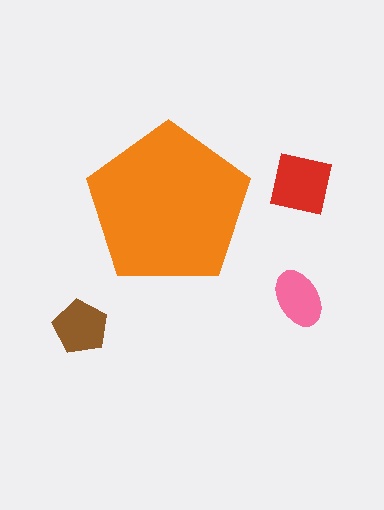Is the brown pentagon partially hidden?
No, the brown pentagon is fully visible.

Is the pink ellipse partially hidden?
No, the pink ellipse is fully visible.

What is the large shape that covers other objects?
An orange pentagon.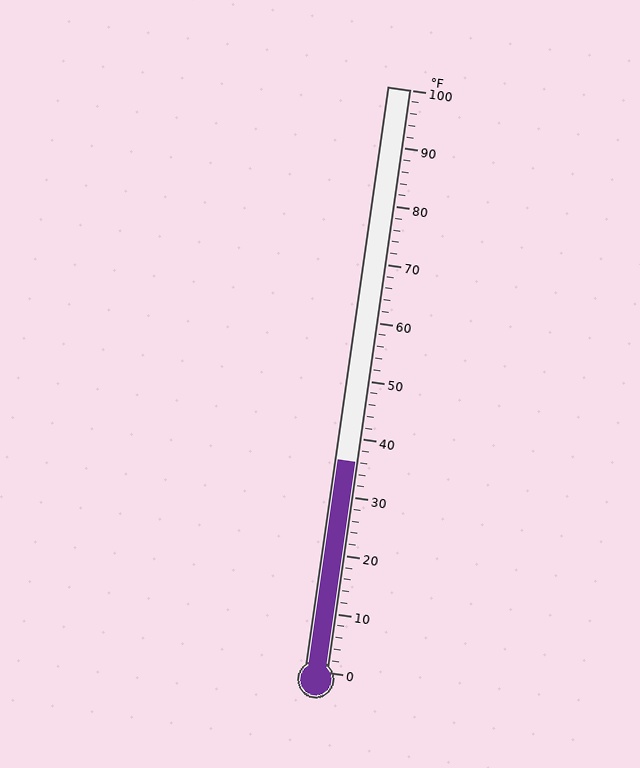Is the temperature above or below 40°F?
The temperature is below 40°F.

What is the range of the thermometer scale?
The thermometer scale ranges from 0°F to 100°F.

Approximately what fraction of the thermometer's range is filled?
The thermometer is filled to approximately 35% of its range.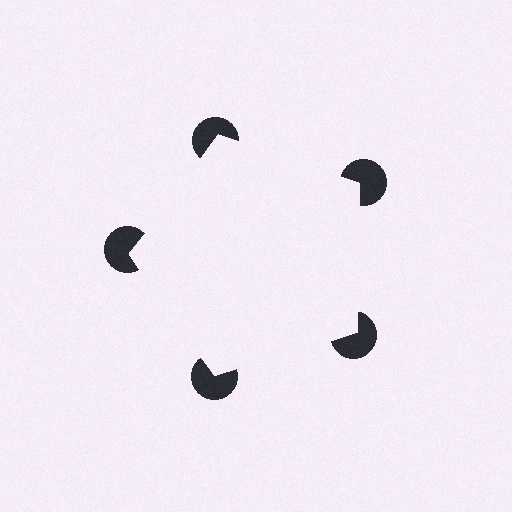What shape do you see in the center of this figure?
An illusory pentagon — its edges are inferred from the aligned wedge cuts in the pac-man discs, not physically drawn.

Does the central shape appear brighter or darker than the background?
It typically appears slightly brighter than the background, even though no actual brightness change is drawn.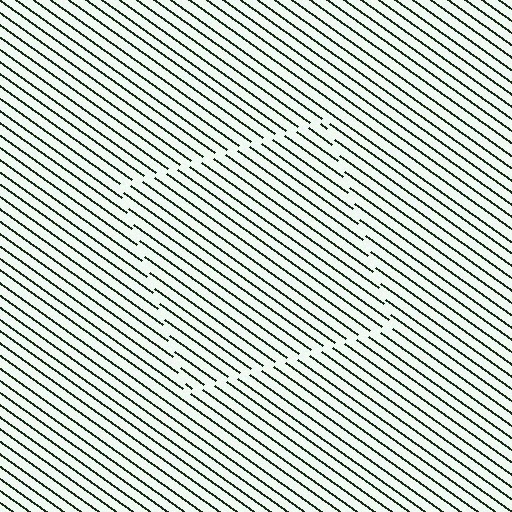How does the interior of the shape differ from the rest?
The interior of the shape contains the same grating, shifted by half a period — the contour is defined by the phase discontinuity where line-ends from the inner and outer gratings abut.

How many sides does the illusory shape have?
4 sides — the line-ends trace a square.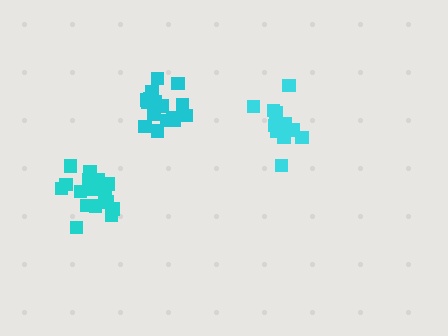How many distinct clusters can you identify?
There are 3 distinct clusters.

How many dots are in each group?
Group 1: 18 dots, Group 2: 16 dots, Group 3: 16 dots (50 total).